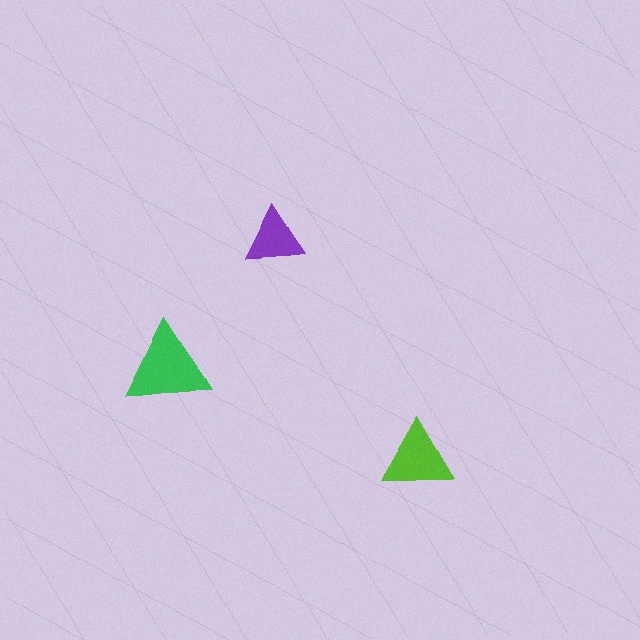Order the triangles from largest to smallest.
the green one, the lime one, the purple one.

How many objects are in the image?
There are 3 objects in the image.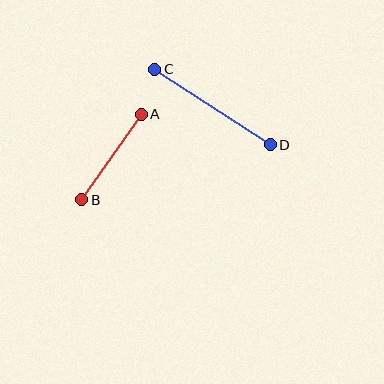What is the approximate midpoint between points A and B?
The midpoint is at approximately (111, 157) pixels.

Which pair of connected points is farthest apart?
Points C and D are farthest apart.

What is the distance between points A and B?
The distance is approximately 104 pixels.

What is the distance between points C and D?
The distance is approximately 138 pixels.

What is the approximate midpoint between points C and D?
The midpoint is at approximately (213, 107) pixels.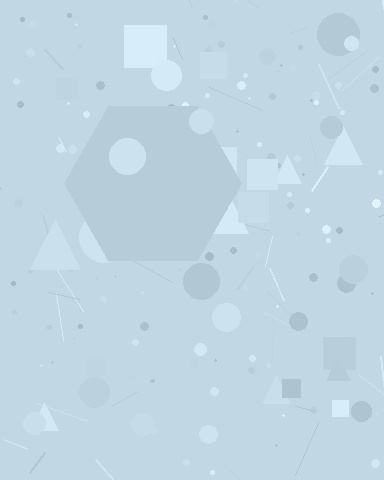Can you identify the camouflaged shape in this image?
The camouflaged shape is a hexagon.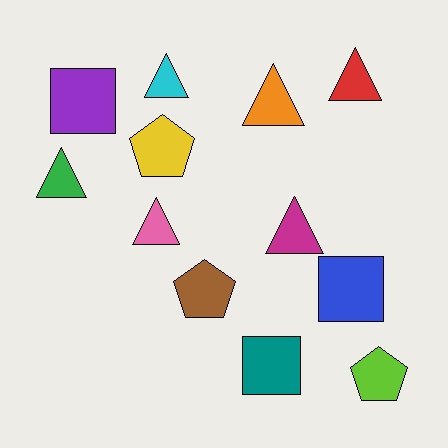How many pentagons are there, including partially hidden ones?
There are 3 pentagons.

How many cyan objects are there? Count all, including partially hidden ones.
There is 1 cyan object.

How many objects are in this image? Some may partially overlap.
There are 12 objects.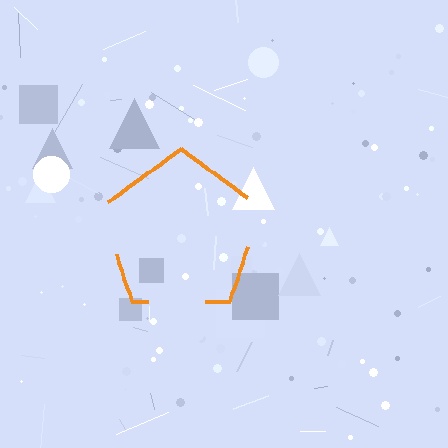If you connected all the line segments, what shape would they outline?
They would outline a pentagon.